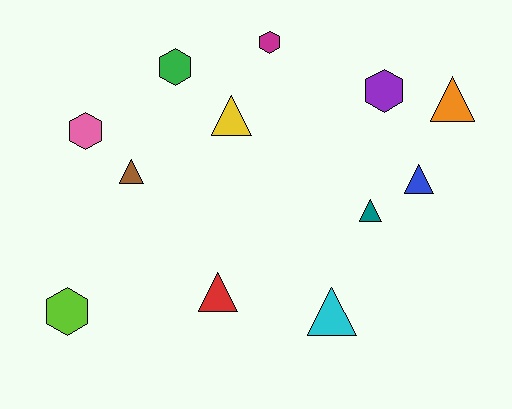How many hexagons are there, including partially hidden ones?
There are 5 hexagons.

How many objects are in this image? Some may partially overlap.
There are 12 objects.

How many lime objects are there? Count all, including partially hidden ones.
There is 1 lime object.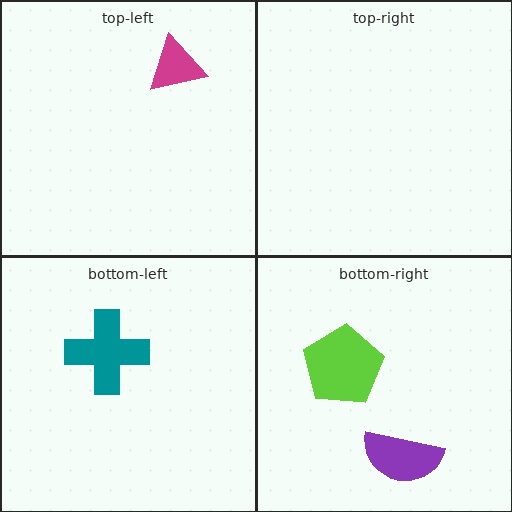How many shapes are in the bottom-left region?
1.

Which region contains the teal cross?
The bottom-left region.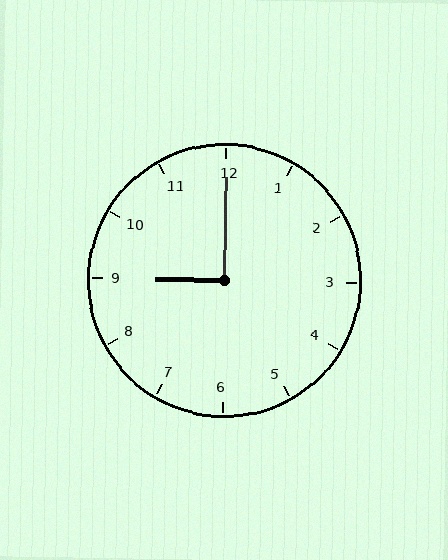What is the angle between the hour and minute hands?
Approximately 90 degrees.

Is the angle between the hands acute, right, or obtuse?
It is right.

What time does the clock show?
9:00.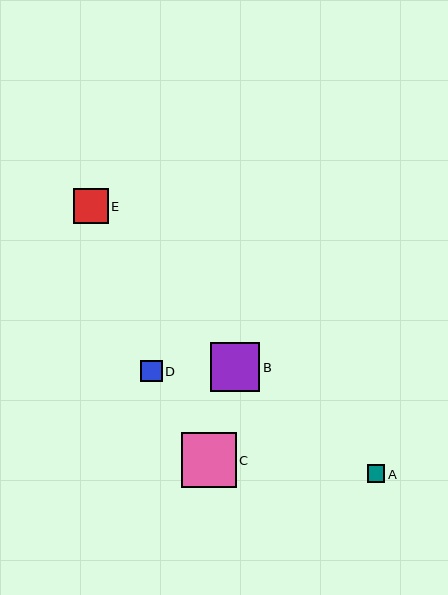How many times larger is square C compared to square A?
Square C is approximately 3.0 times the size of square A.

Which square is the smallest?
Square A is the smallest with a size of approximately 18 pixels.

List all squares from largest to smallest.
From largest to smallest: C, B, E, D, A.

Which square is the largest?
Square C is the largest with a size of approximately 54 pixels.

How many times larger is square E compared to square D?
Square E is approximately 1.6 times the size of square D.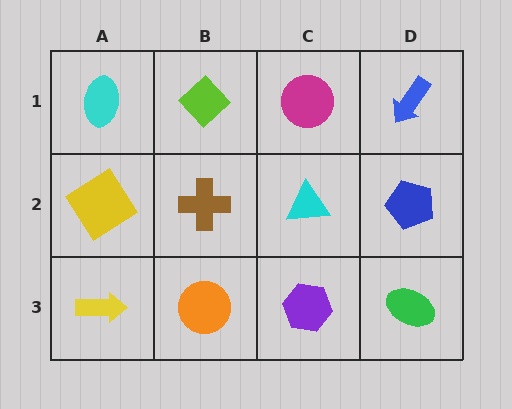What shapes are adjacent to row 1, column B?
A brown cross (row 2, column B), a cyan ellipse (row 1, column A), a magenta circle (row 1, column C).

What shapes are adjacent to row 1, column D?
A blue pentagon (row 2, column D), a magenta circle (row 1, column C).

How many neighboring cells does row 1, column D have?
2.